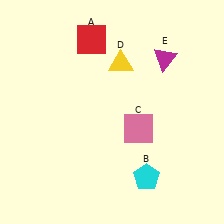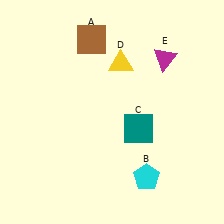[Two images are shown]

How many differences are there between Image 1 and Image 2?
There are 2 differences between the two images.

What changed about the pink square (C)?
In Image 1, C is pink. In Image 2, it changed to teal.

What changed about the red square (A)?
In Image 1, A is red. In Image 2, it changed to brown.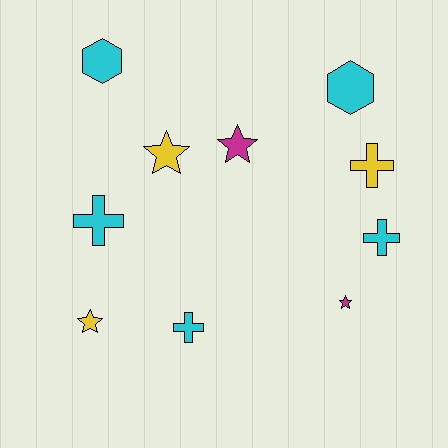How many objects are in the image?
There are 10 objects.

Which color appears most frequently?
Cyan, with 5 objects.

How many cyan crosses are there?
There are 3 cyan crosses.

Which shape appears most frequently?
Star, with 4 objects.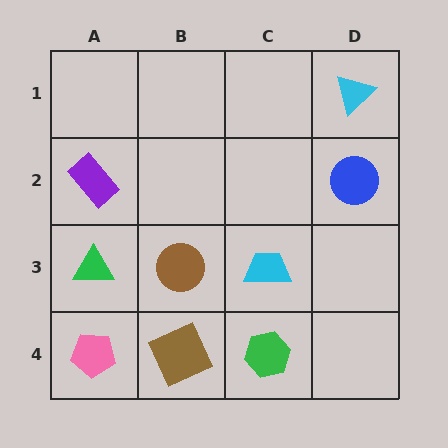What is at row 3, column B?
A brown circle.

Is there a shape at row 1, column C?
No, that cell is empty.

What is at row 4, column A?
A pink pentagon.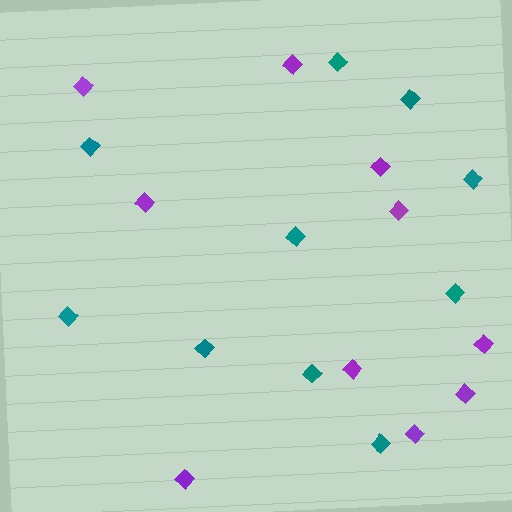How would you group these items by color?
There are 2 groups: one group of purple diamonds (10) and one group of teal diamonds (10).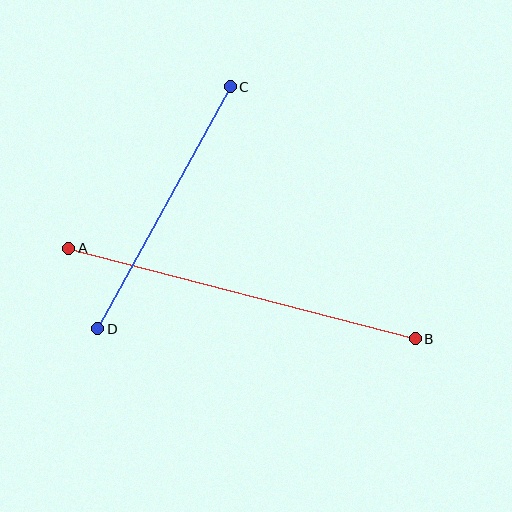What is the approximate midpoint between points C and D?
The midpoint is at approximately (164, 208) pixels.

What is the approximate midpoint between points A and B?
The midpoint is at approximately (242, 294) pixels.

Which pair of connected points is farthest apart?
Points A and B are farthest apart.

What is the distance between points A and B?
The distance is approximately 358 pixels.